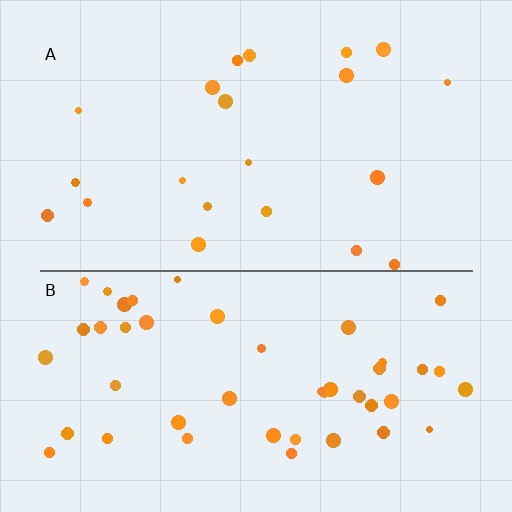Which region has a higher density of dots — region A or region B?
B (the bottom).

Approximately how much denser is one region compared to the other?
Approximately 2.2× — region B over region A.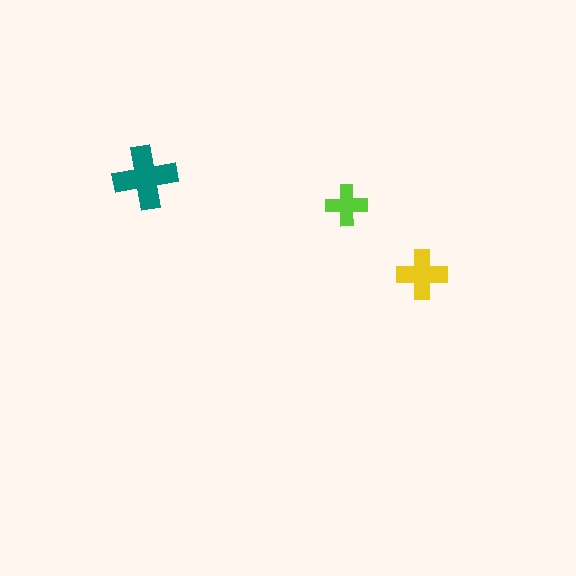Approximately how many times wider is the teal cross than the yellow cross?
About 1.5 times wider.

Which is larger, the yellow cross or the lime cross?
The yellow one.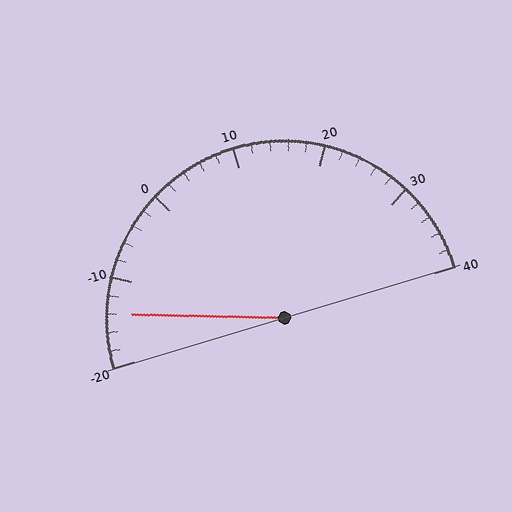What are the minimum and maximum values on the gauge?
The gauge ranges from -20 to 40.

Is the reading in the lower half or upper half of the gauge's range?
The reading is in the lower half of the range (-20 to 40).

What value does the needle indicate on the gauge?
The needle indicates approximately -14.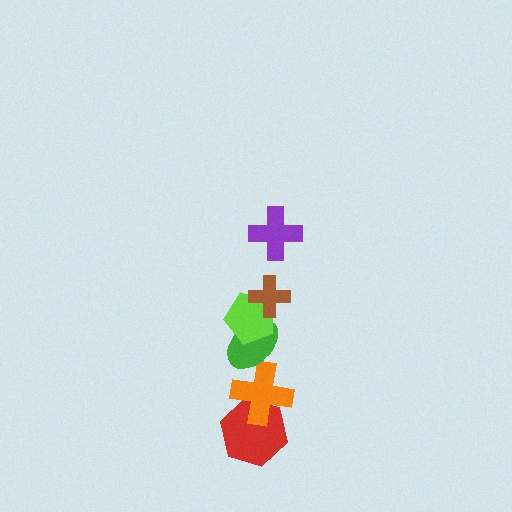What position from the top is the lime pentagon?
The lime pentagon is 3rd from the top.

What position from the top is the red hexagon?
The red hexagon is 6th from the top.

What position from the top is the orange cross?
The orange cross is 5th from the top.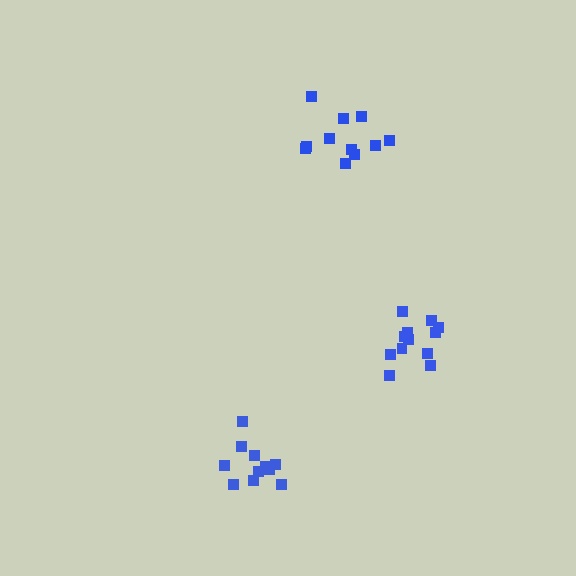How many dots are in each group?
Group 1: 11 dots, Group 2: 11 dots, Group 3: 13 dots (35 total).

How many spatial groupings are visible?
There are 3 spatial groupings.